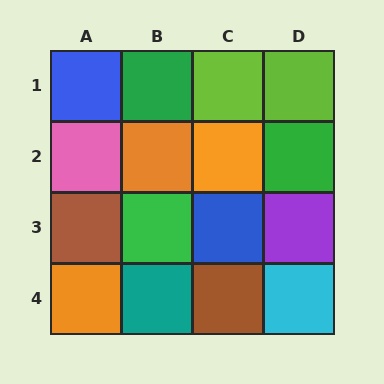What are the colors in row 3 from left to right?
Brown, green, blue, purple.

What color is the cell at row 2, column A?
Pink.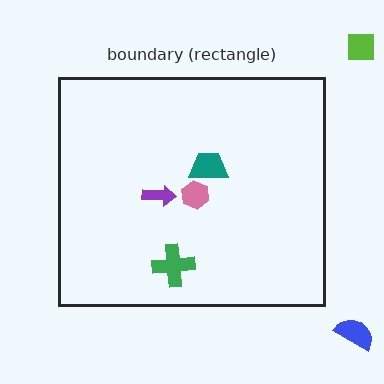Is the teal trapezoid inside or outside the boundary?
Inside.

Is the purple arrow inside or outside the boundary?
Inside.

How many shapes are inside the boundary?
4 inside, 2 outside.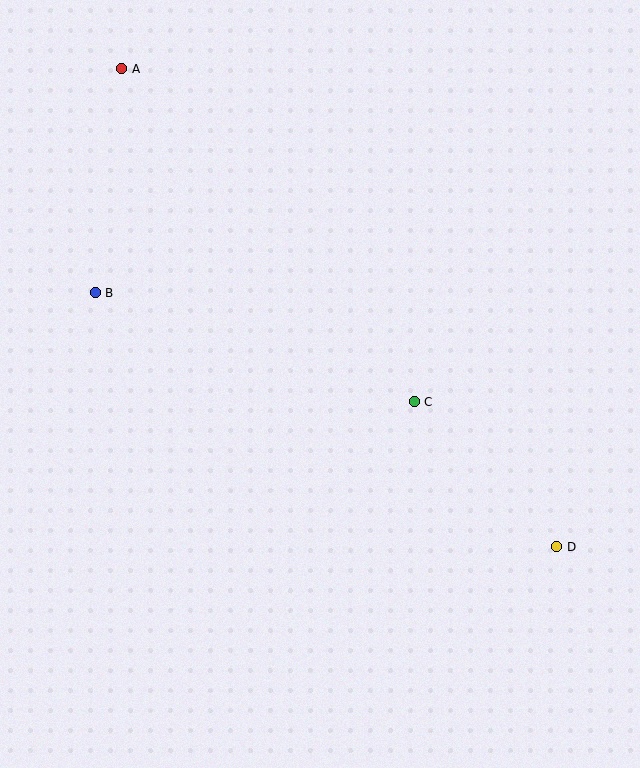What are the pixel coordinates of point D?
Point D is at (557, 547).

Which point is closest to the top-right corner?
Point C is closest to the top-right corner.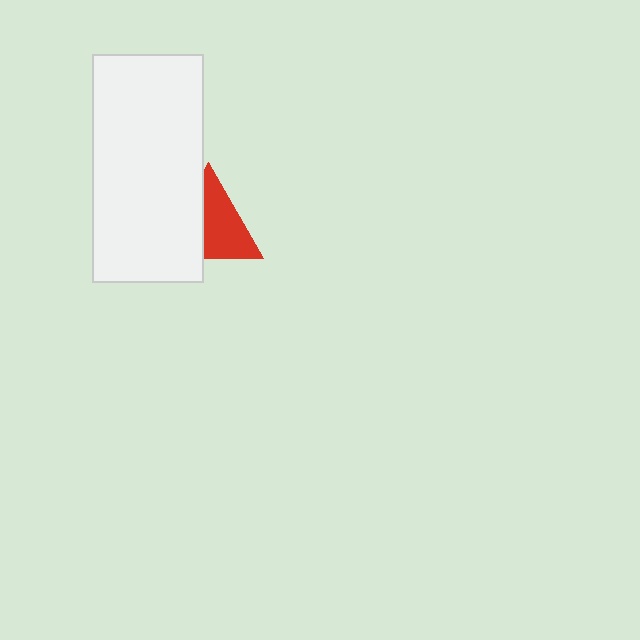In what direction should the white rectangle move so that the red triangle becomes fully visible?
The white rectangle should move left. That is the shortest direction to clear the overlap and leave the red triangle fully visible.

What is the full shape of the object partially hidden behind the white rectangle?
The partially hidden object is a red triangle.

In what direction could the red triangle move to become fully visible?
The red triangle could move right. That would shift it out from behind the white rectangle entirely.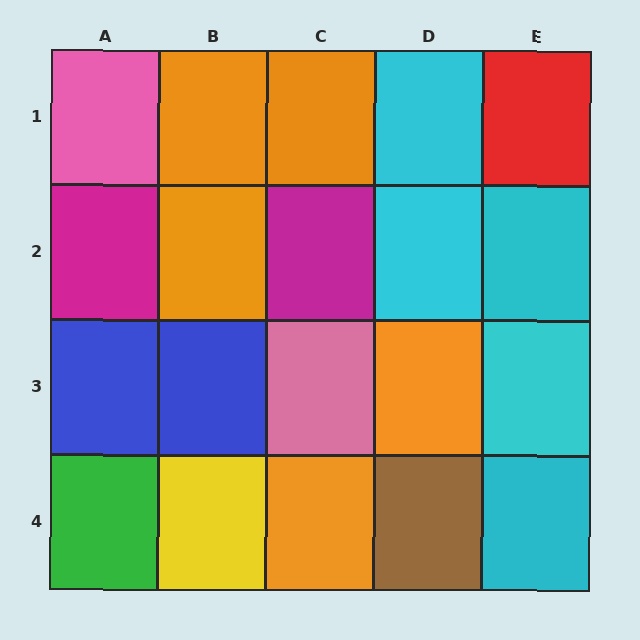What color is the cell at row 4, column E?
Cyan.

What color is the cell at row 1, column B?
Orange.